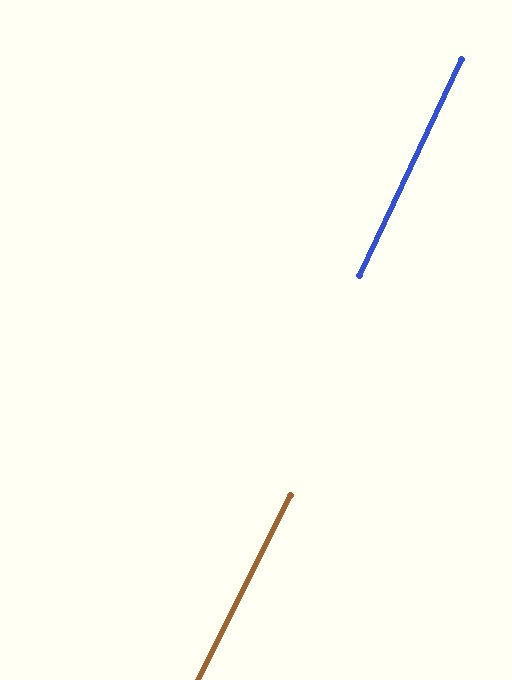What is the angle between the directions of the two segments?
Approximately 1 degree.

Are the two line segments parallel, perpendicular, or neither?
Parallel — their directions differ by only 1.4°.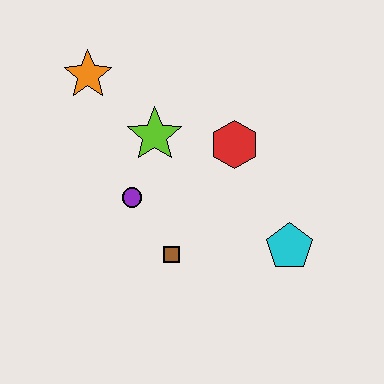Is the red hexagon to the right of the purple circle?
Yes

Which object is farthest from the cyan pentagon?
The orange star is farthest from the cyan pentagon.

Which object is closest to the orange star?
The lime star is closest to the orange star.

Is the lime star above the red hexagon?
Yes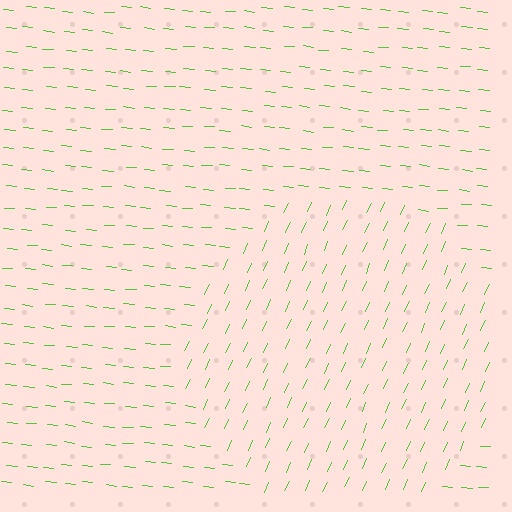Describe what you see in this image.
The image is filled with small lime line segments. A circle region in the image has lines oriented differently from the surrounding lines, creating a visible texture boundary.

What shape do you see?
I see a circle.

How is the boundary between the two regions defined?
The boundary is defined purely by a change in line orientation (approximately 71 degrees difference). All lines are the same color and thickness.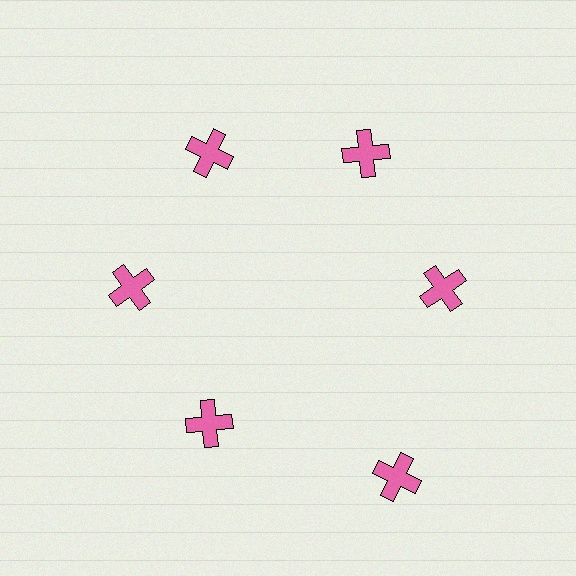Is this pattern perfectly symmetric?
No. The 6 pink crosses are arranged in a ring, but one element near the 5 o'clock position is pushed outward from the center, breaking the 6-fold rotational symmetry.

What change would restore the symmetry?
The symmetry would be restored by moving it inward, back onto the ring so that all 6 crosses sit at equal angles and equal distance from the center.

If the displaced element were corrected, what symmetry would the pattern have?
It would have 6-fold rotational symmetry — the pattern would map onto itself every 60 degrees.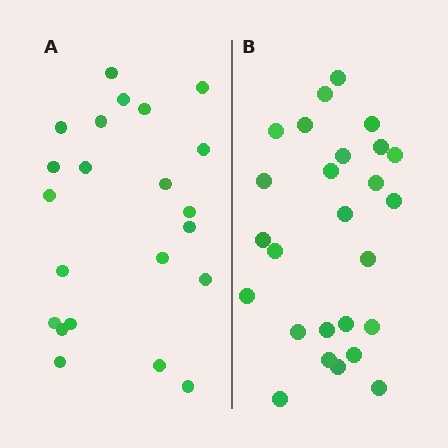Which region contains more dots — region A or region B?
Region B (the right region) has more dots.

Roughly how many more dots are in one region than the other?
Region B has about 4 more dots than region A.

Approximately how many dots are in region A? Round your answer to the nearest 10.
About 20 dots. (The exact count is 22, which rounds to 20.)